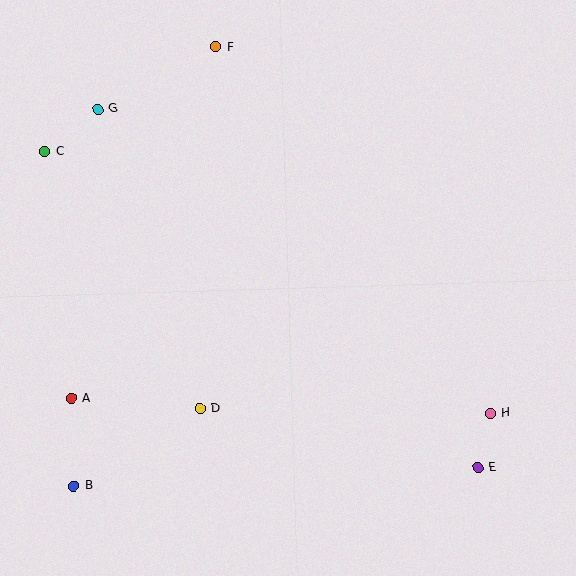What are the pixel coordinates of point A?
Point A is at (71, 398).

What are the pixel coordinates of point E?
Point E is at (478, 467).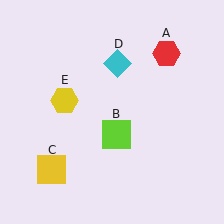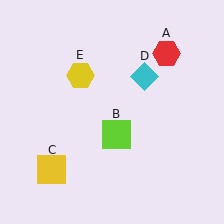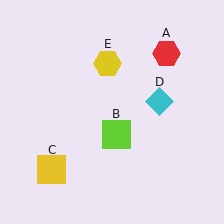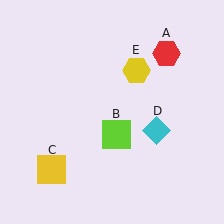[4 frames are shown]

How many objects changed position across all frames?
2 objects changed position: cyan diamond (object D), yellow hexagon (object E).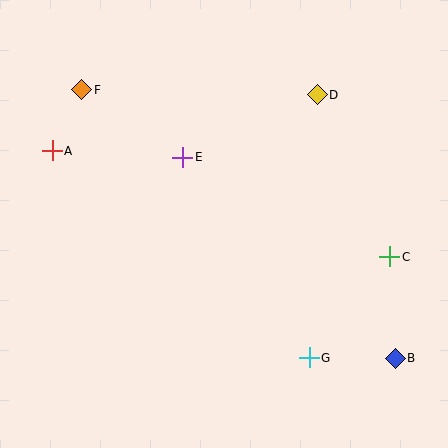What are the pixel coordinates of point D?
Point D is at (317, 95).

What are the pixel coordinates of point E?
Point E is at (183, 157).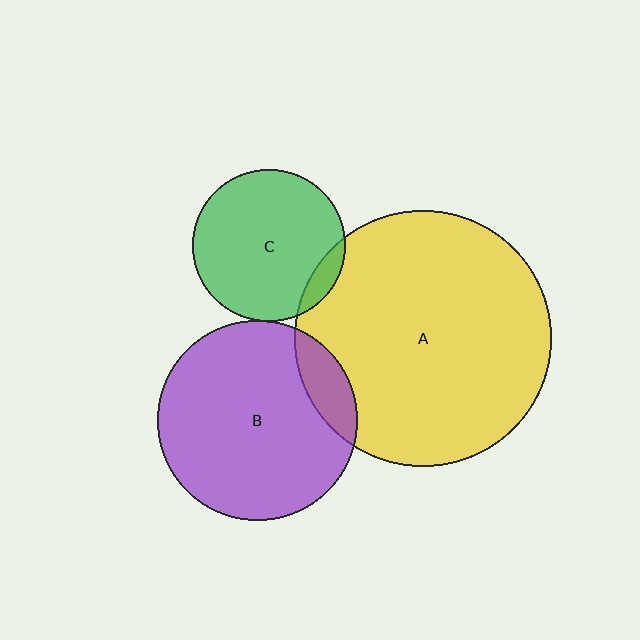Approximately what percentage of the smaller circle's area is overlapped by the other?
Approximately 15%.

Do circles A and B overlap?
Yes.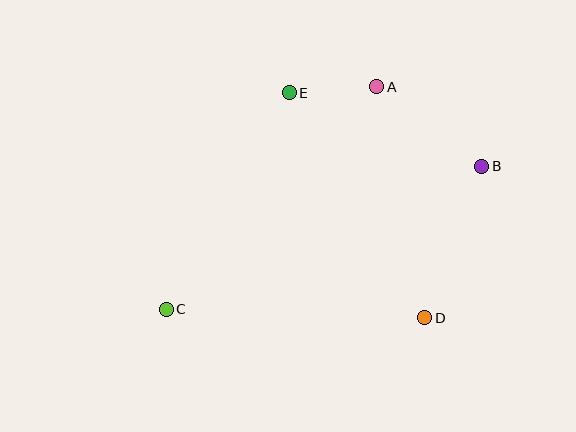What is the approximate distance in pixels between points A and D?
The distance between A and D is approximately 236 pixels.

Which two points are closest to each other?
Points A and E are closest to each other.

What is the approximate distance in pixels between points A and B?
The distance between A and B is approximately 132 pixels.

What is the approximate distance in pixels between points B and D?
The distance between B and D is approximately 162 pixels.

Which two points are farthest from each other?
Points B and C are farthest from each other.